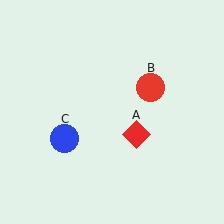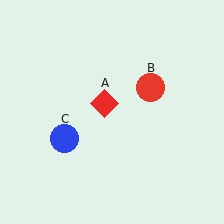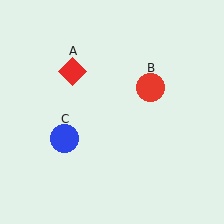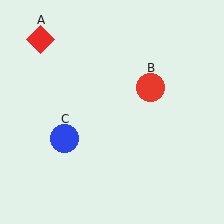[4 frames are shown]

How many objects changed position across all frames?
1 object changed position: red diamond (object A).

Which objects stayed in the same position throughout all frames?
Red circle (object B) and blue circle (object C) remained stationary.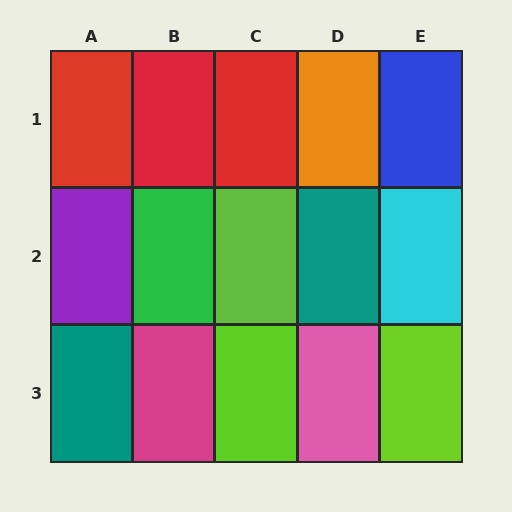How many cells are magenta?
1 cell is magenta.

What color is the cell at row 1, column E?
Blue.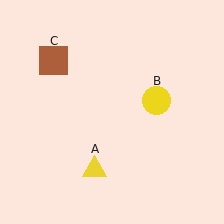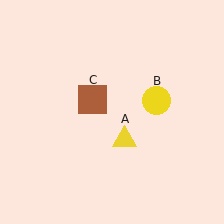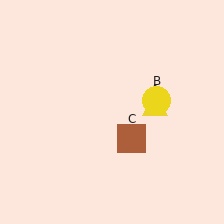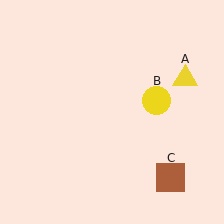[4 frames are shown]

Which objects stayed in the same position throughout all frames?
Yellow circle (object B) remained stationary.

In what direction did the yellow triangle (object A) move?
The yellow triangle (object A) moved up and to the right.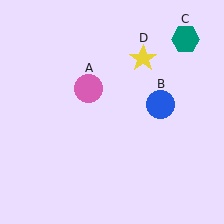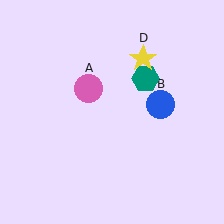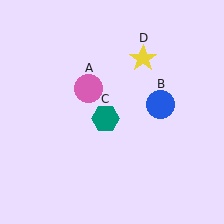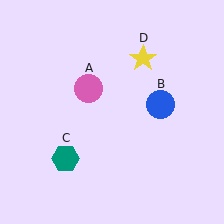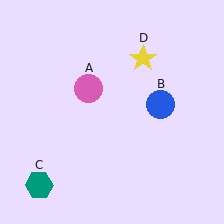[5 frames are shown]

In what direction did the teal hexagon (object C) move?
The teal hexagon (object C) moved down and to the left.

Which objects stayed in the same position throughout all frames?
Pink circle (object A) and blue circle (object B) and yellow star (object D) remained stationary.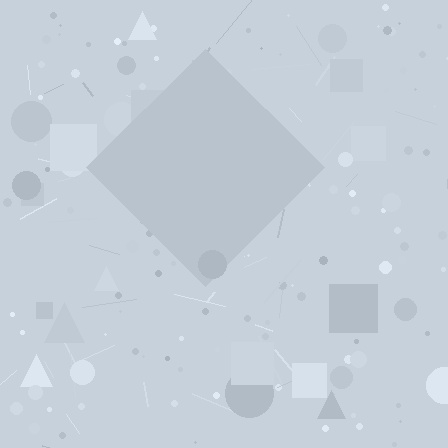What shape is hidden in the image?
A diamond is hidden in the image.